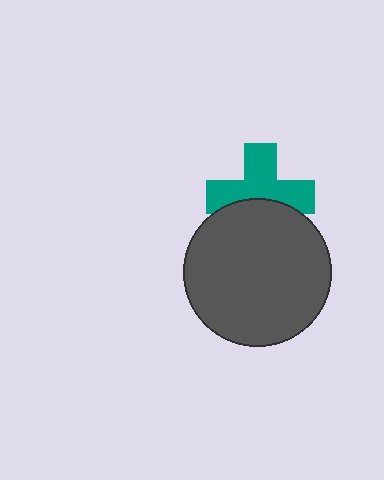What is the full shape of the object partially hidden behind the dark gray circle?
The partially hidden object is a teal cross.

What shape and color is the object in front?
The object in front is a dark gray circle.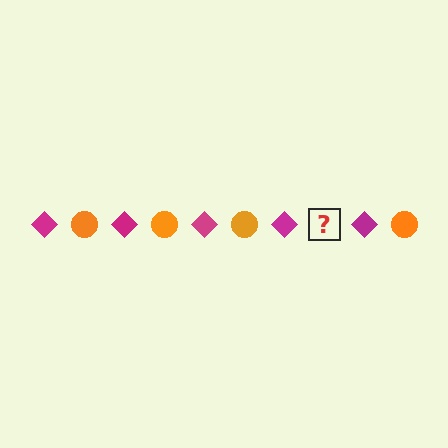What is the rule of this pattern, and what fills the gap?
The rule is that the pattern alternates between magenta diamond and orange circle. The gap should be filled with an orange circle.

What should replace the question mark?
The question mark should be replaced with an orange circle.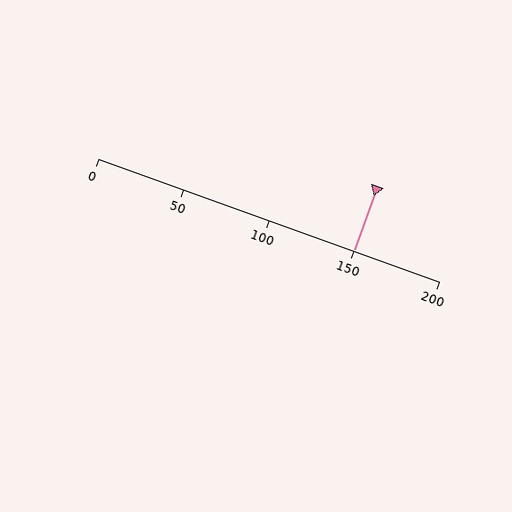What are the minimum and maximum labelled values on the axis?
The axis runs from 0 to 200.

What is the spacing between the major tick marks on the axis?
The major ticks are spaced 50 apart.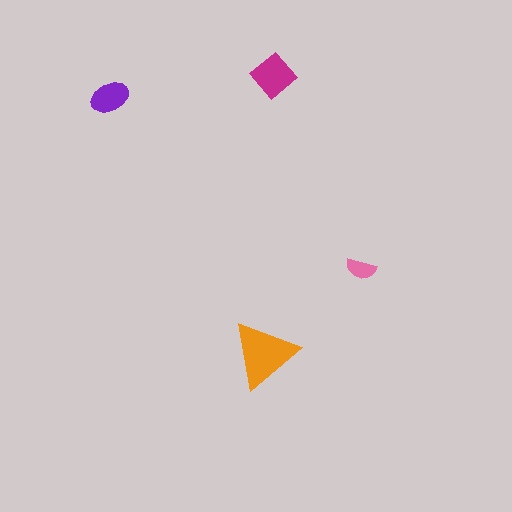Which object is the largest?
The orange triangle.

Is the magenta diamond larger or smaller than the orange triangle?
Smaller.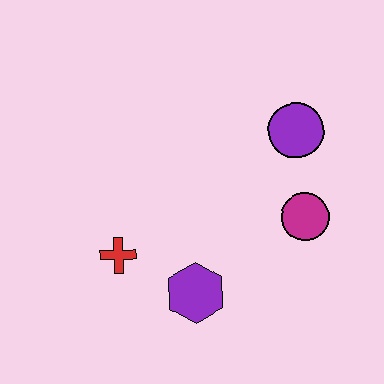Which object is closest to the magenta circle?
The purple circle is closest to the magenta circle.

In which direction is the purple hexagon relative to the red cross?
The purple hexagon is to the right of the red cross.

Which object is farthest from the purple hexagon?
The purple circle is farthest from the purple hexagon.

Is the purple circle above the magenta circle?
Yes